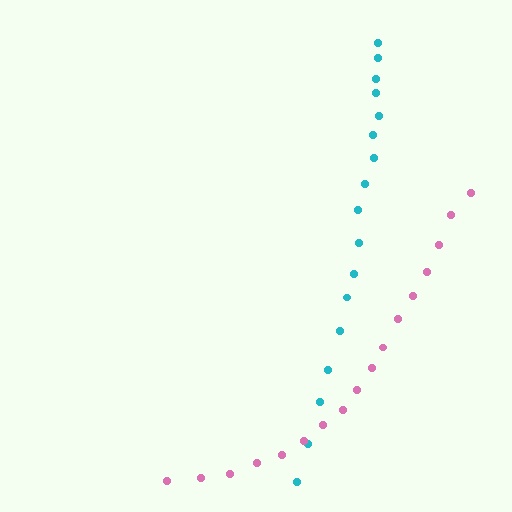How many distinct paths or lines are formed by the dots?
There are 2 distinct paths.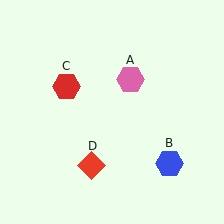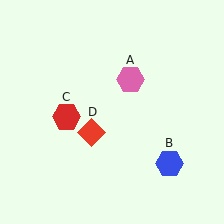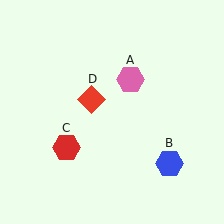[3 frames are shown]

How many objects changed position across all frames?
2 objects changed position: red hexagon (object C), red diamond (object D).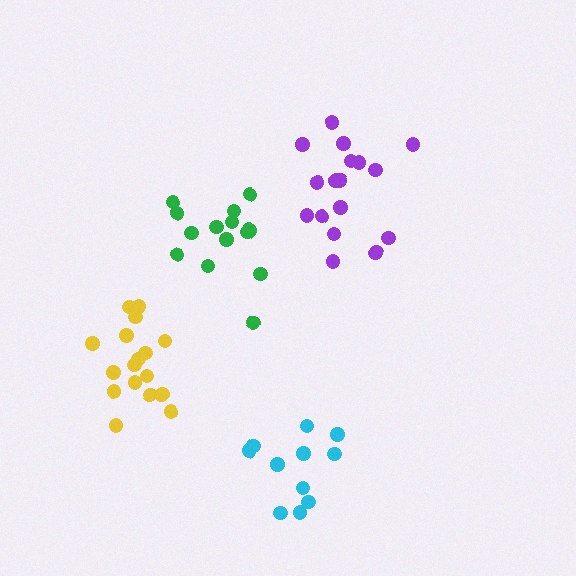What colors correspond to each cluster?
The clusters are colored: cyan, purple, green, yellow.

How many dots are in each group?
Group 1: 11 dots, Group 2: 17 dots, Group 3: 14 dots, Group 4: 17 dots (59 total).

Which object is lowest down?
The cyan cluster is bottommost.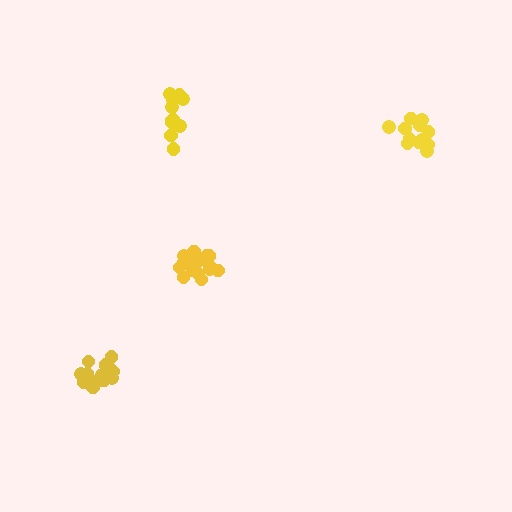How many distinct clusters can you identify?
There are 4 distinct clusters.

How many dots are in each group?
Group 1: 16 dots, Group 2: 12 dots, Group 3: 17 dots, Group 4: 12 dots (57 total).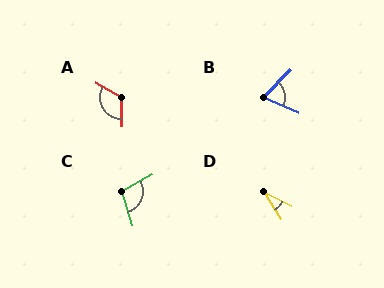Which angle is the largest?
A, at approximately 119 degrees.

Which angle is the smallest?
D, at approximately 30 degrees.